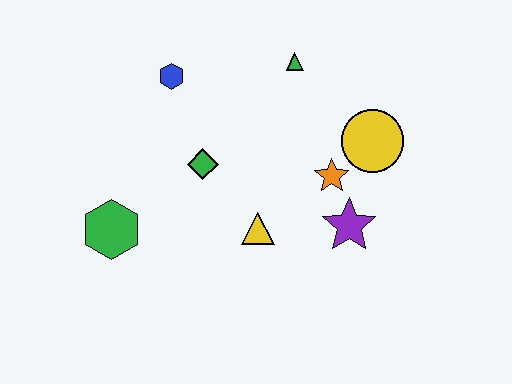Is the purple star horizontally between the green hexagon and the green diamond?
No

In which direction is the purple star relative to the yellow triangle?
The purple star is to the right of the yellow triangle.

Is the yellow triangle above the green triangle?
No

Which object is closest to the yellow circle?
The orange star is closest to the yellow circle.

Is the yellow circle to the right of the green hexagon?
Yes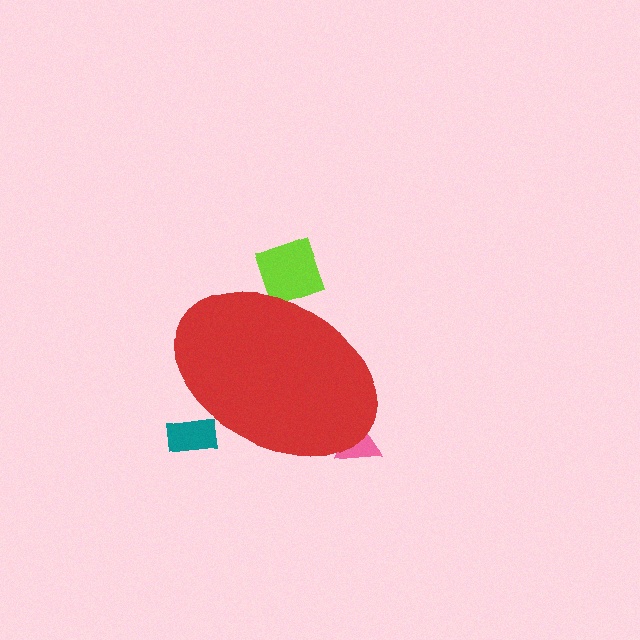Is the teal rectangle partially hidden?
Yes, the teal rectangle is partially hidden behind the red ellipse.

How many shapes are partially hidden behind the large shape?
3 shapes are partially hidden.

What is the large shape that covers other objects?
A red ellipse.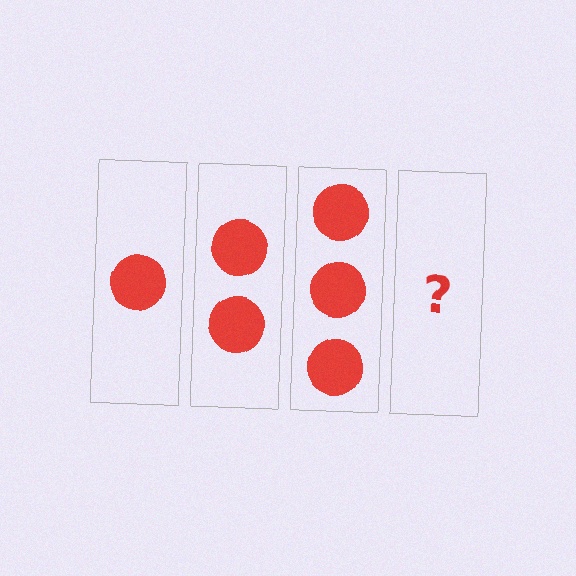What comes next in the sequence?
The next element should be 4 circles.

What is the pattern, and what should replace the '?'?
The pattern is that each step adds one more circle. The '?' should be 4 circles.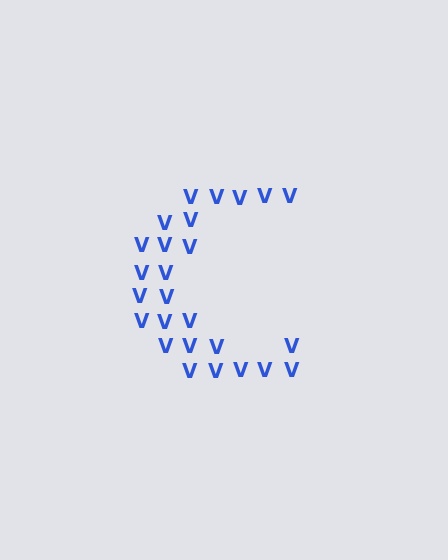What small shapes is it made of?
It is made of small letter V's.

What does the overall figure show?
The overall figure shows the letter C.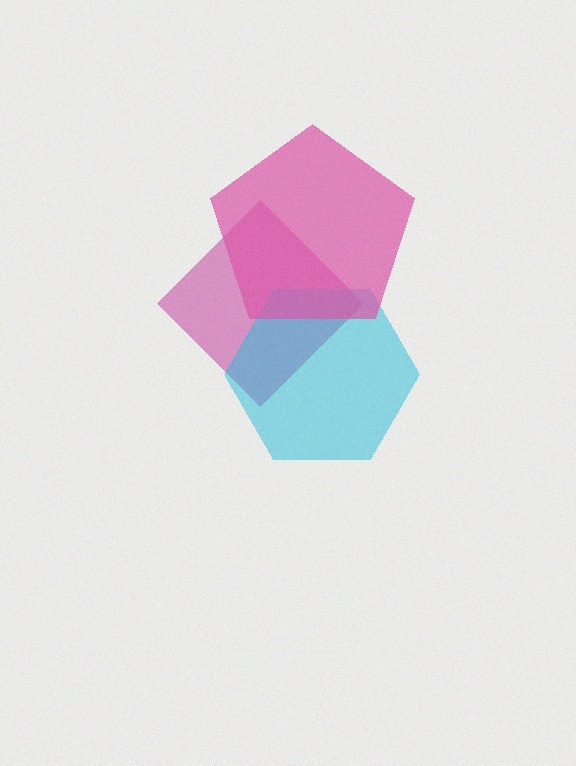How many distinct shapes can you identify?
There are 3 distinct shapes: a magenta diamond, a cyan hexagon, a pink pentagon.